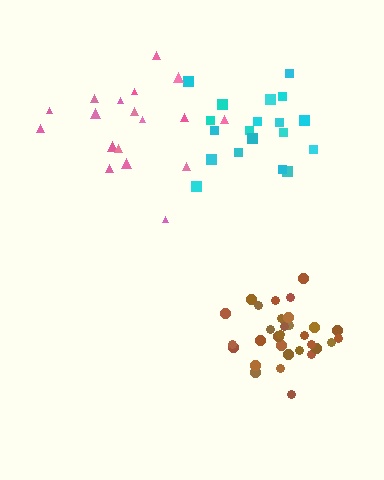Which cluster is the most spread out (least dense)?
Pink.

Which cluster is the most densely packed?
Brown.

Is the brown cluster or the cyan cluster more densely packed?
Brown.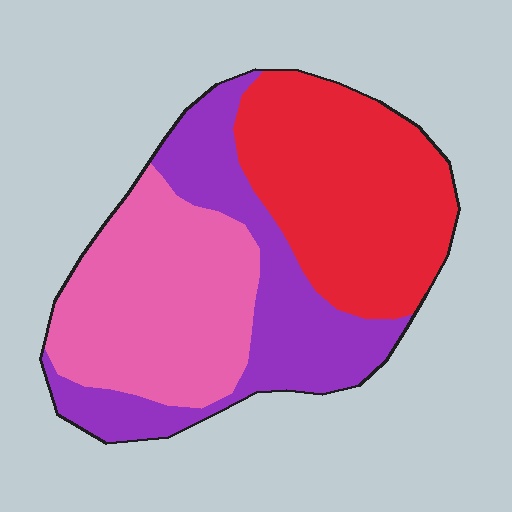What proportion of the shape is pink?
Pink covers about 35% of the shape.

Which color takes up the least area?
Purple, at roughly 30%.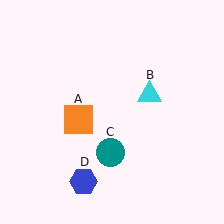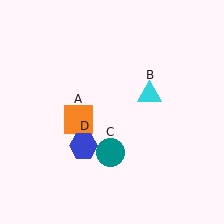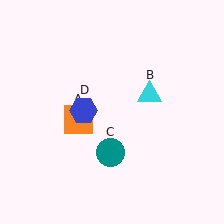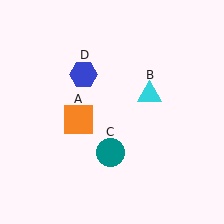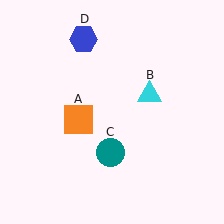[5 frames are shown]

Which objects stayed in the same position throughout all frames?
Orange square (object A) and cyan triangle (object B) and teal circle (object C) remained stationary.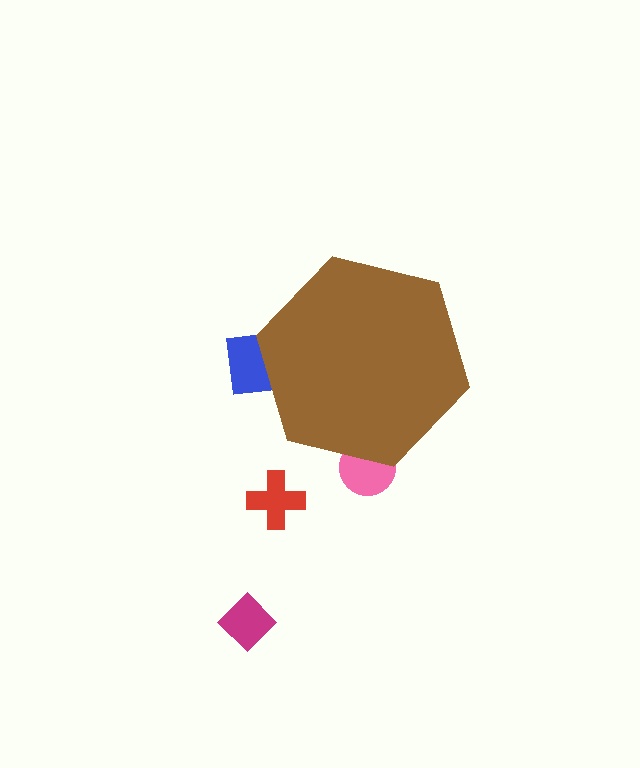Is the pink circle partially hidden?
Yes, the pink circle is partially hidden behind the brown hexagon.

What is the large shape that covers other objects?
A brown hexagon.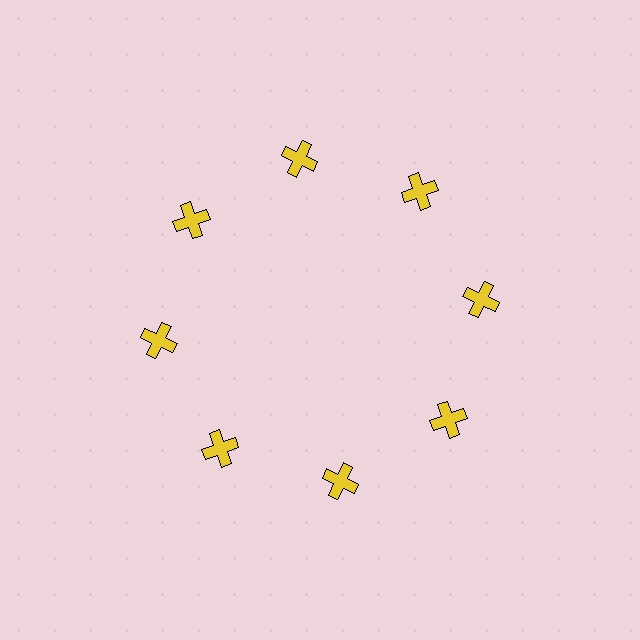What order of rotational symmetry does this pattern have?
This pattern has 8-fold rotational symmetry.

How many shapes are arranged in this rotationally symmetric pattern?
There are 8 shapes, arranged in 8 groups of 1.